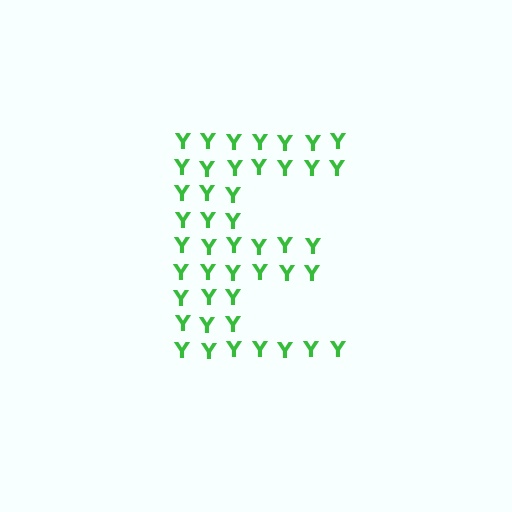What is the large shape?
The large shape is the letter E.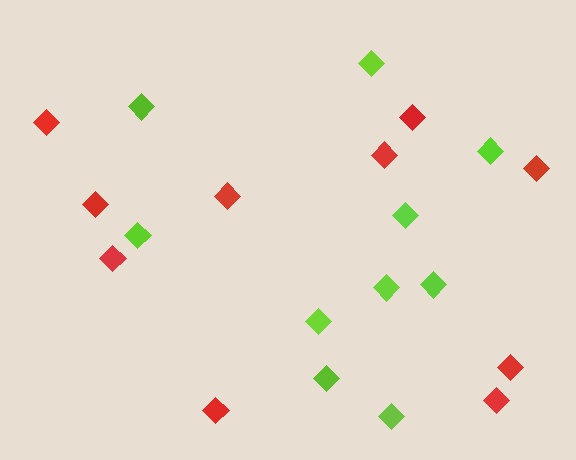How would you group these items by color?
There are 2 groups: one group of red diamonds (10) and one group of lime diamonds (10).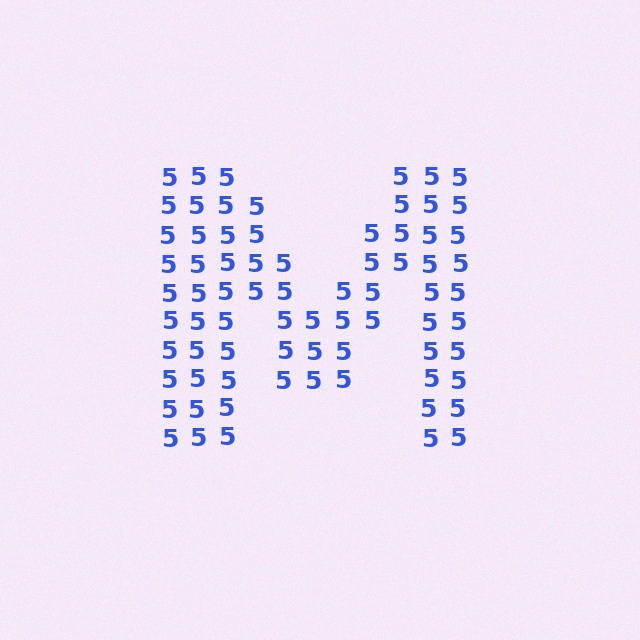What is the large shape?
The large shape is the letter M.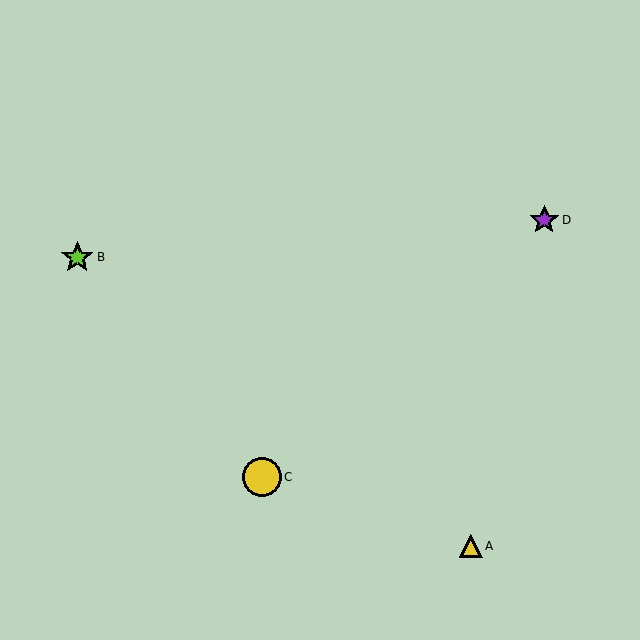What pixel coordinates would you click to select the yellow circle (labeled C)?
Click at (262, 477) to select the yellow circle C.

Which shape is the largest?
The yellow circle (labeled C) is the largest.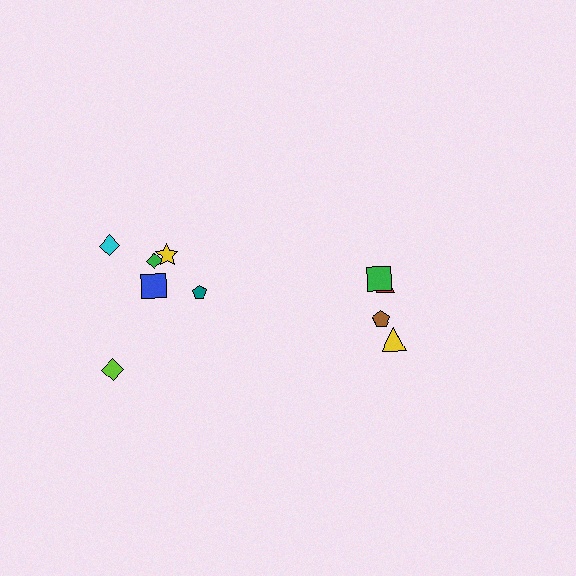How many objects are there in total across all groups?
There are 10 objects.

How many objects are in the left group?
There are 6 objects.